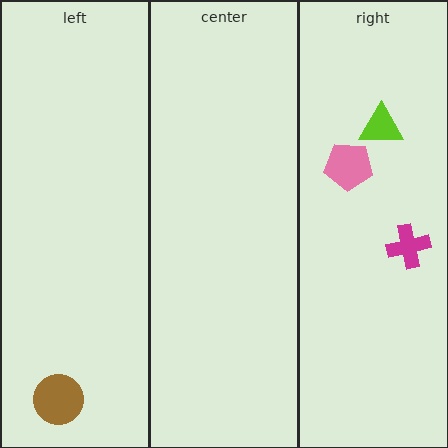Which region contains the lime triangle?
The right region.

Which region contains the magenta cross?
The right region.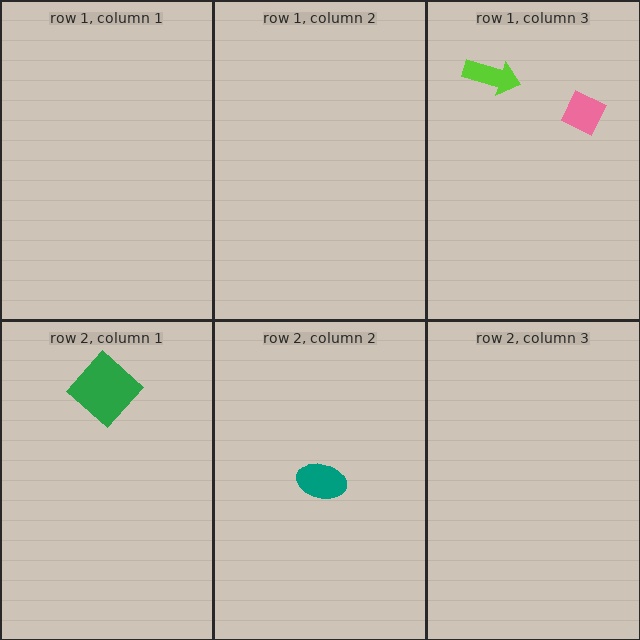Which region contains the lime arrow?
The row 1, column 3 region.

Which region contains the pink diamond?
The row 1, column 3 region.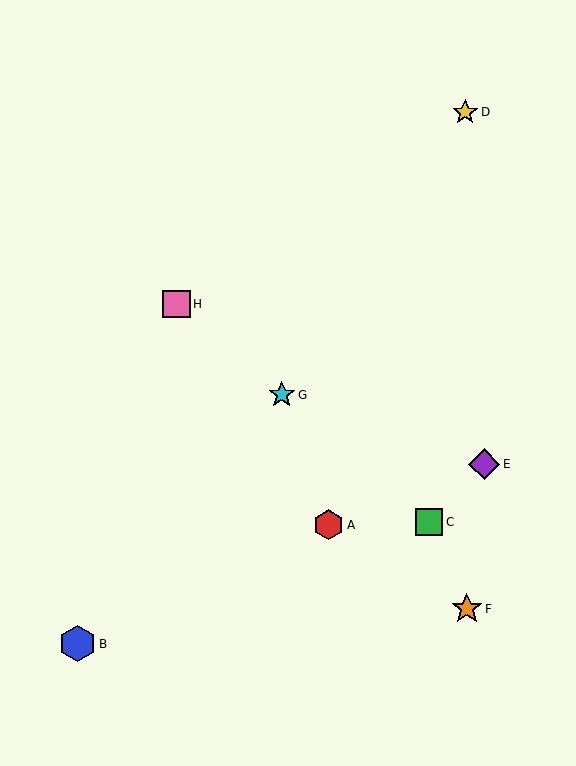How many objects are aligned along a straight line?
3 objects (C, G, H) are aligned along a straight line.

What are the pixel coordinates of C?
Object C is at (429, 522).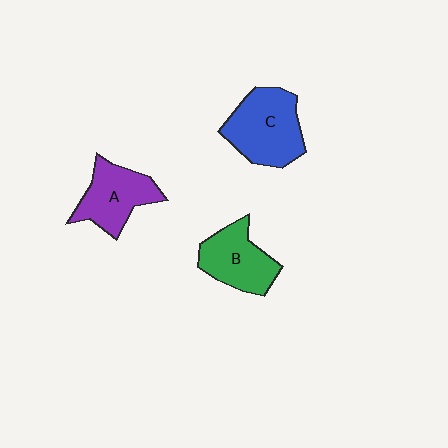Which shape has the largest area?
Shape C (blue).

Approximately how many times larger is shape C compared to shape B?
Approximately 1.3 times.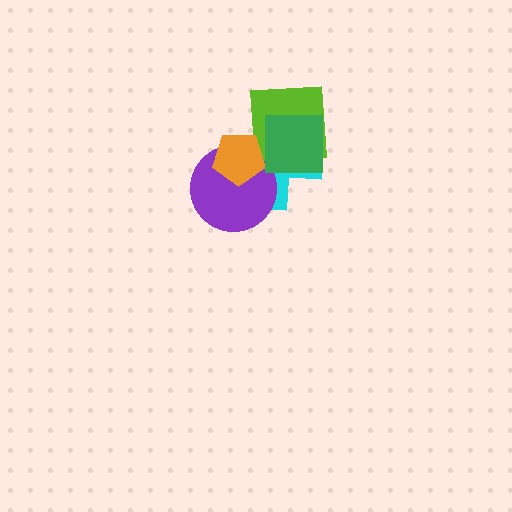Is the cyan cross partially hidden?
Yes, it is partially covered by another shape.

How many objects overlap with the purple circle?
2 objects overlap with the purple circle.